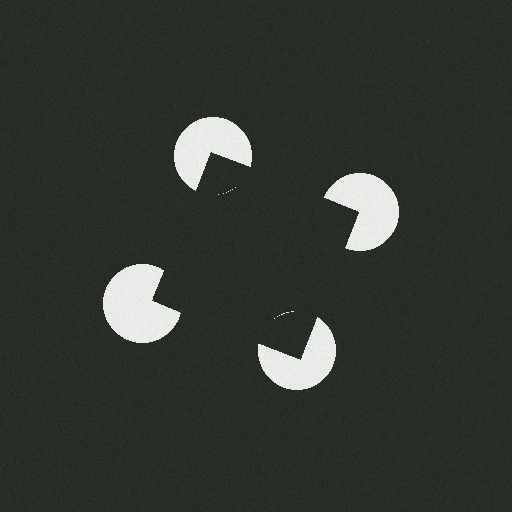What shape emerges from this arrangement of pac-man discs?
An illusory square — its edges are inferred from the aligned wedge cuts in the pac-man discs, not physically drawn.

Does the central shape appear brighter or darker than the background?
It typically appears slightly darker than the background, even though no actual brightness change is drawn.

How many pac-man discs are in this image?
There are 4 — one at each vertex of the illusory square.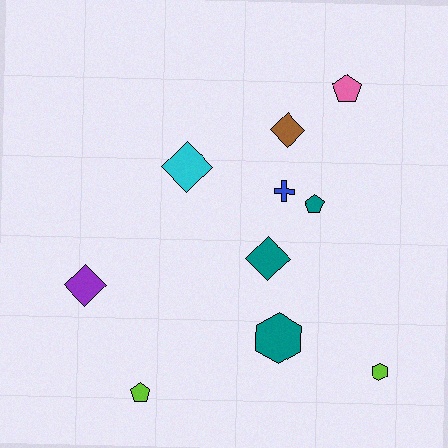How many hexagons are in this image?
There are 2 hexagons.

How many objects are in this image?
There are 10 objects.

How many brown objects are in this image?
There is 1 brown object.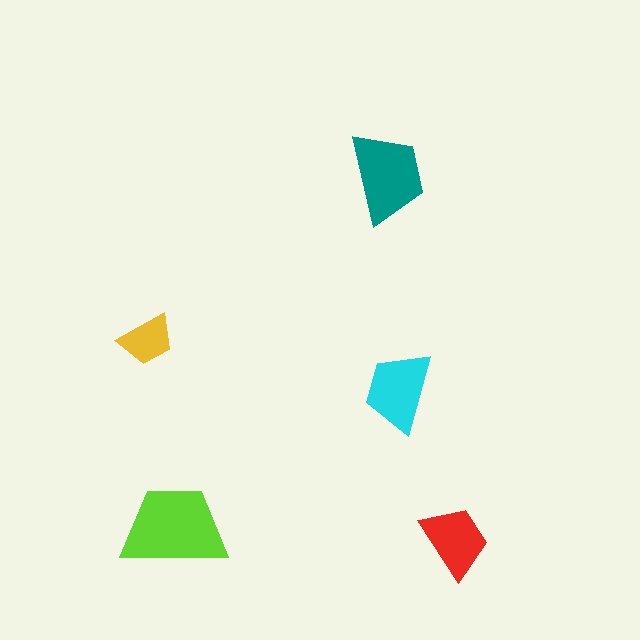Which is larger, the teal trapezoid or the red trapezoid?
The teal one.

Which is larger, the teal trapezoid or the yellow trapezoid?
The teal one.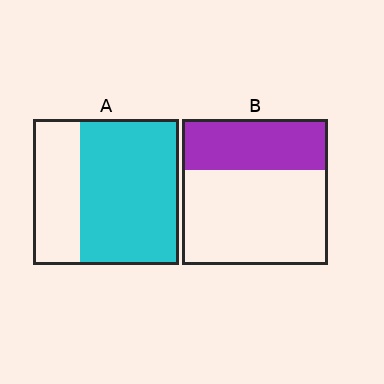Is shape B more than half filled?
No.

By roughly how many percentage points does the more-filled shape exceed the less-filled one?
By roughly 35 percentage points (A over B).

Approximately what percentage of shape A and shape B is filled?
A is approximately 70% and B is approximately 35%.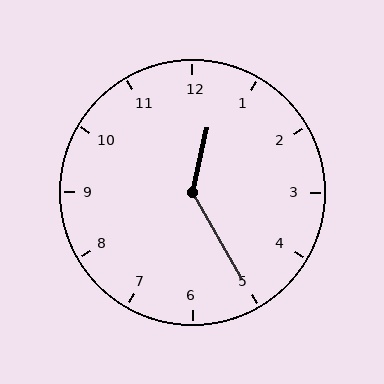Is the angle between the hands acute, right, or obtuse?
It is obtuse.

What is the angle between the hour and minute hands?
Approximately 138 degrees.